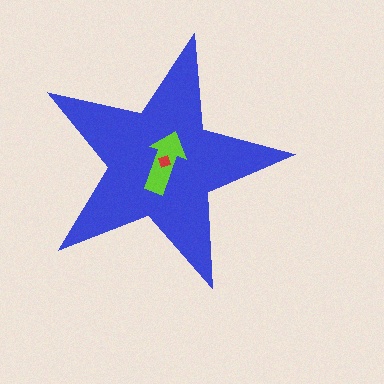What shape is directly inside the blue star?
The lime arrow.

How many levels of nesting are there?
3.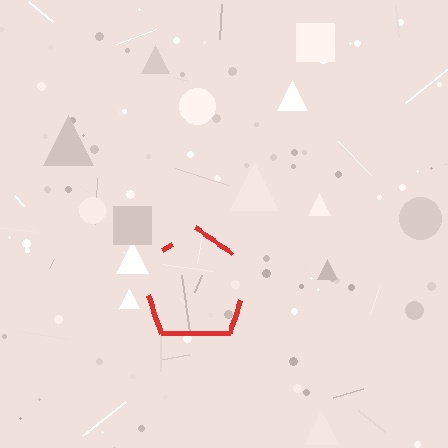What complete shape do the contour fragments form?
The contour fragments form a pentagon.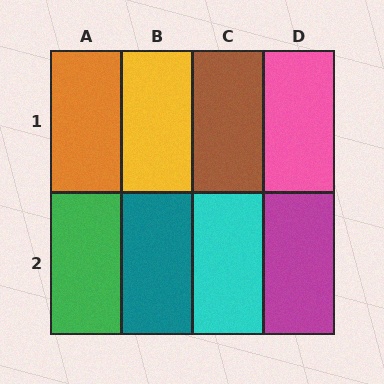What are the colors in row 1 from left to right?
Orange, yellow, brown, pink.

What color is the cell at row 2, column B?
Teal.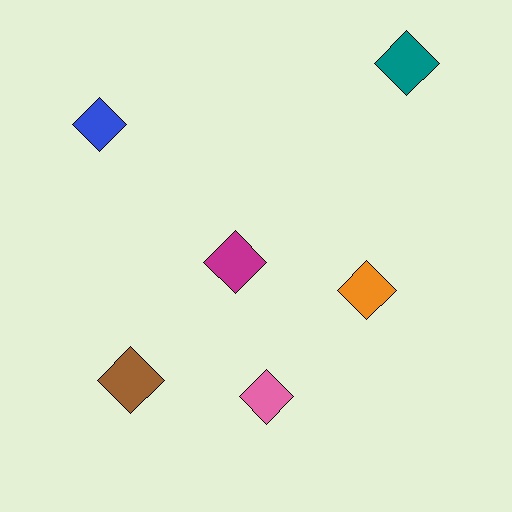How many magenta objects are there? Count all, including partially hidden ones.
There is 1 magenta object.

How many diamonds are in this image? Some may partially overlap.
There are 6 diamonds.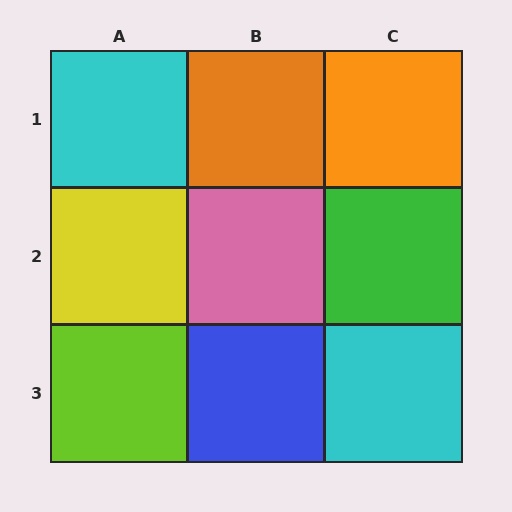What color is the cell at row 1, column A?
Cyan.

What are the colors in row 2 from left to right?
Yellow, pink, green.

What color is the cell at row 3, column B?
Blue.